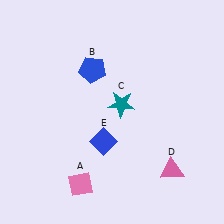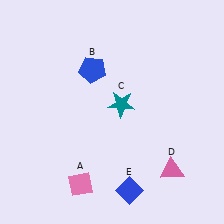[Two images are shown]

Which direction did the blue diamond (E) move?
The blue diamond (E) moved down.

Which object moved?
The blue diamond (E) moved down.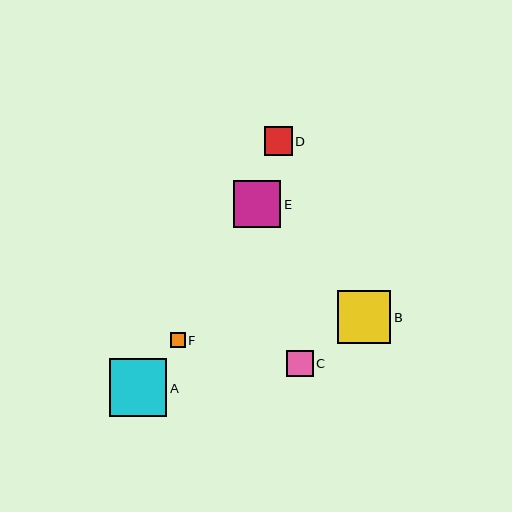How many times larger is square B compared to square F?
Square B is approximately 3.5 times the size of square F.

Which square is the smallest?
Square F is the smallest with a size of approximately 15 pixels.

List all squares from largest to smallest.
From largest to smallest: A, B, E, D, C, F.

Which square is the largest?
Square A is the largest with a size of approximately 58 pixels.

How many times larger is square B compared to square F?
Square B is approximately 3.5 times the size of square F.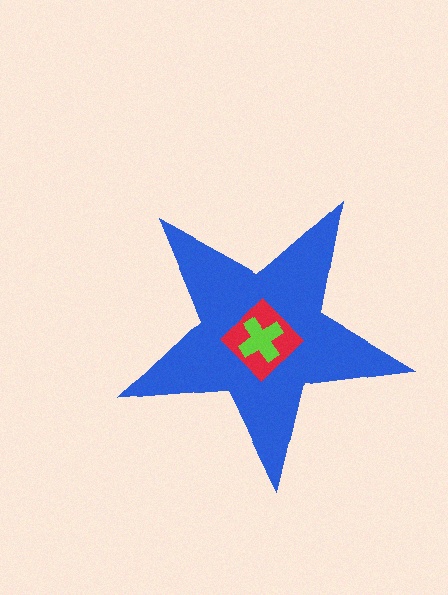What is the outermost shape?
The blue star.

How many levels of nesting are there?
3.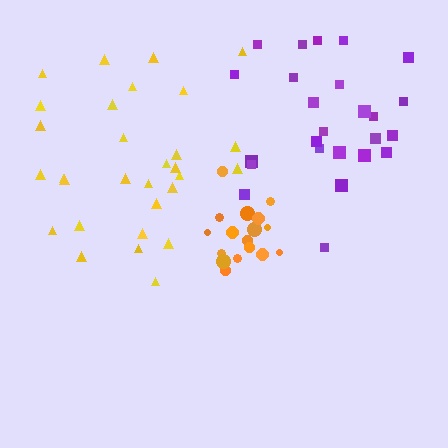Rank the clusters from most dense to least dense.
orange, yellow, purple.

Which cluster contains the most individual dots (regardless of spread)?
Yellow (30).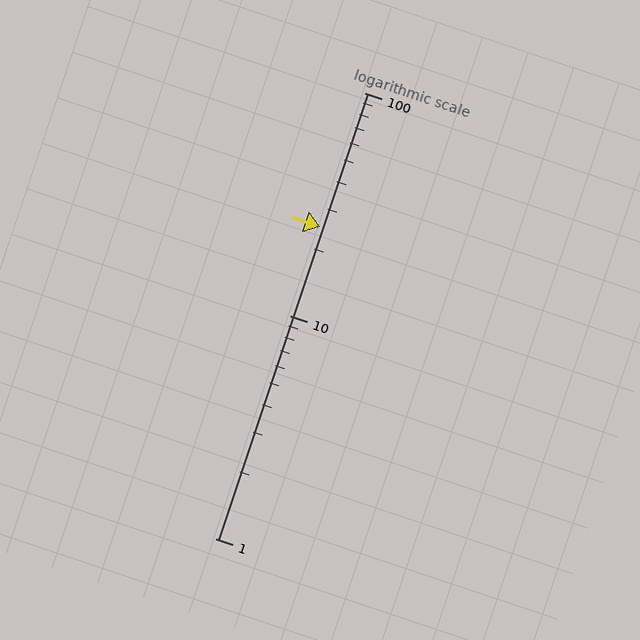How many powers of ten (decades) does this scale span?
The scale spans 2 decades, from 1 to 100.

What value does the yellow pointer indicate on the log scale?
The pointer indicates approximately 25.